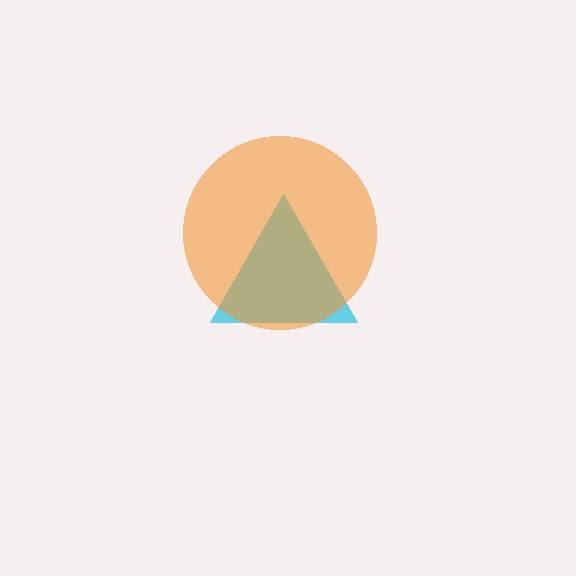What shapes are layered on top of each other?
The layered shapes are: a cyan triangle, an orange circle.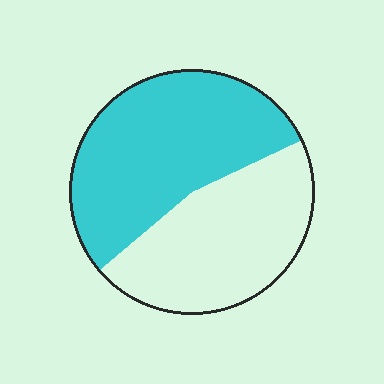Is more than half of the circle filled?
Yes.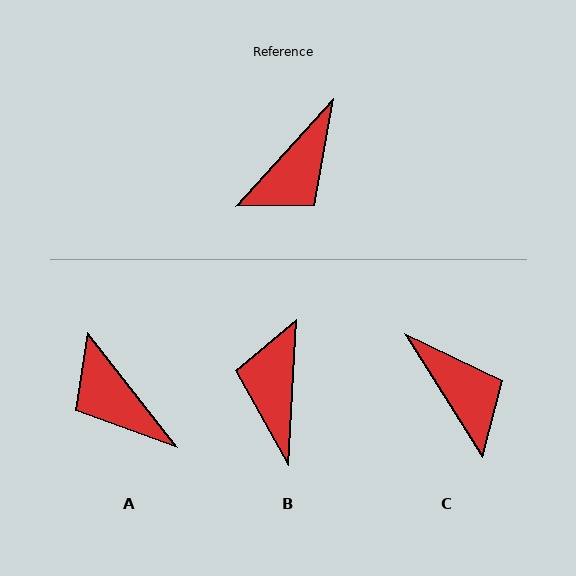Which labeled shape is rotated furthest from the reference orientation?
B, about 141 degrees away.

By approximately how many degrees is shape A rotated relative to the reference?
Approximately 100 degrees clockwise.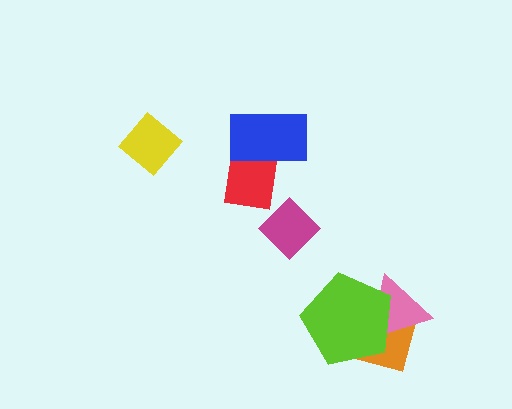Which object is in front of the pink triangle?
The lime pentagon is in front of the pink triangle.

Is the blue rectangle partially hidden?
No, no other shape covers it.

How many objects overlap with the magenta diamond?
0 objects overlap with the magenta diamond.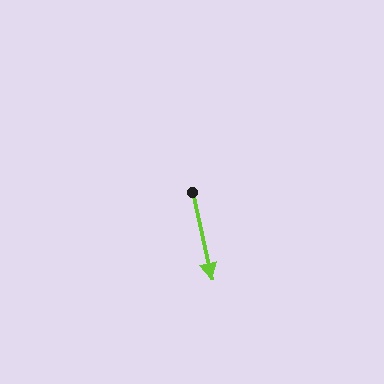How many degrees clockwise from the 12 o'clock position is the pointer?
Approximately 167 degrees.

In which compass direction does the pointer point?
South.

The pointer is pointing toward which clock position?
Roughly 6 o'clock.